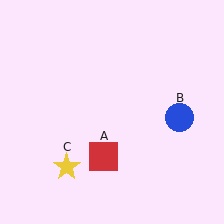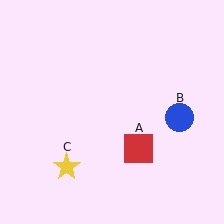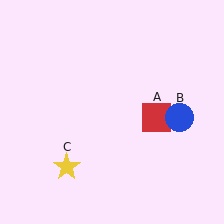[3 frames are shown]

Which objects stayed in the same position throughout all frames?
Blue circle (object B) and yellow star (object C) remained stationary.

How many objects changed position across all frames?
1 object changed position: red square (object A).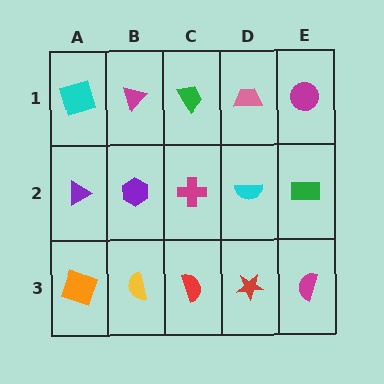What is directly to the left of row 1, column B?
A cyan square.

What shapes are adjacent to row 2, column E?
A magenta circle (row 1, column E), a magenta semicircle (row 3, column E), a cyan semicircle (row 2, column D).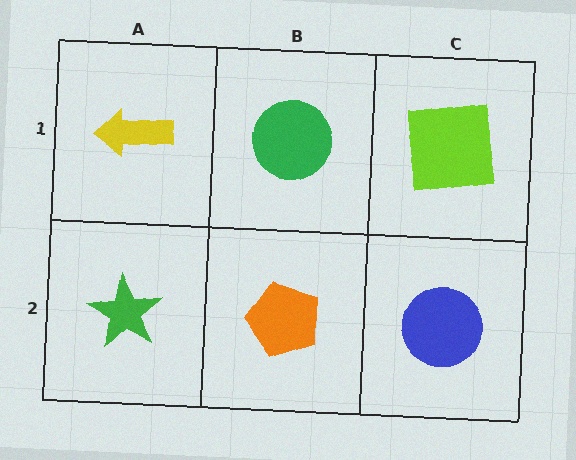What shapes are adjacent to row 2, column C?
A lime square (row 1, column C), an orange pentagon (row 2, column B).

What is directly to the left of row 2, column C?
An orange pentagon.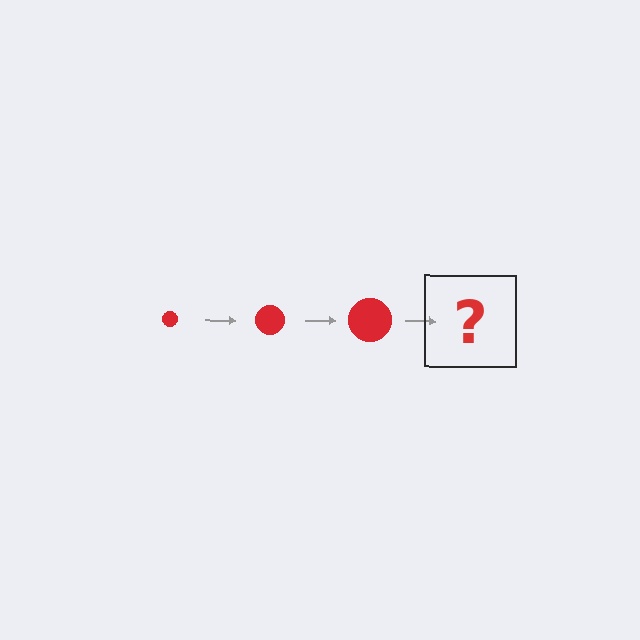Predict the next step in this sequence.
The next step is a red circle, larger than the previous one.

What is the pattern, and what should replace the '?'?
The pattern is that the circle gets progressively larger each step. The '?' should be a red circle, larger than the previous one.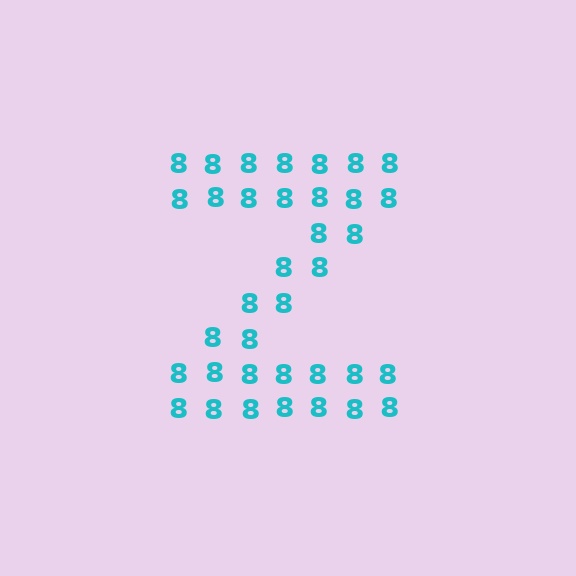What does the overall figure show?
The overall figure shows the letter Z.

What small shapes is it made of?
It is made of small digit 8's.